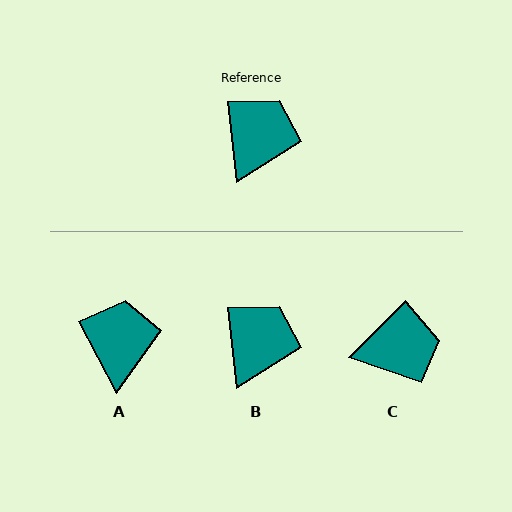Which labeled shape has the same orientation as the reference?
B.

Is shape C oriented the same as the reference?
No, it is off by about 51 degrees.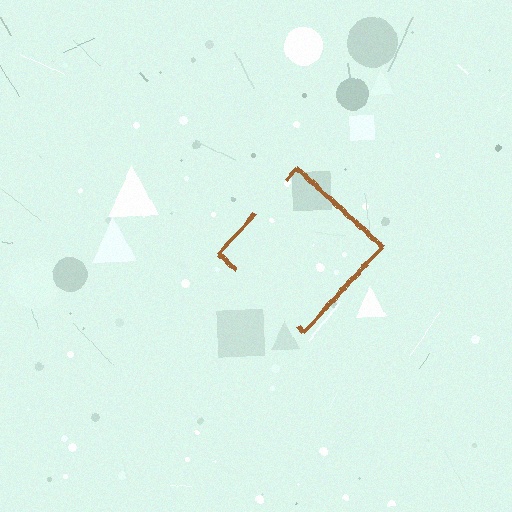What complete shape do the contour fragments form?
The contour fragments form a diamond.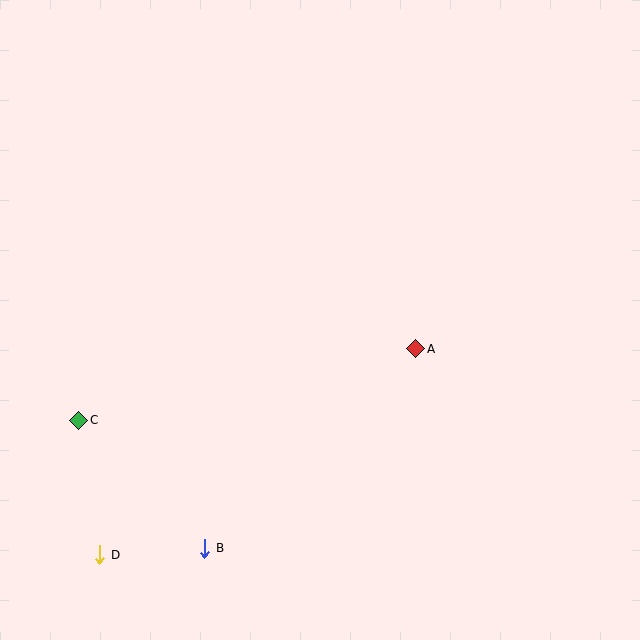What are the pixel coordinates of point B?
Point B is at (205, 548).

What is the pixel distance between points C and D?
The distance between C and D is 136 pixels.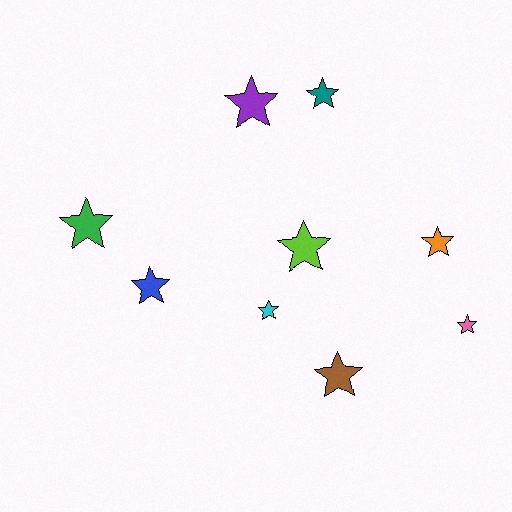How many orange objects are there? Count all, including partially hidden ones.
There is 1 orange object.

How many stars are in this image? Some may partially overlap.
There are 9 stars.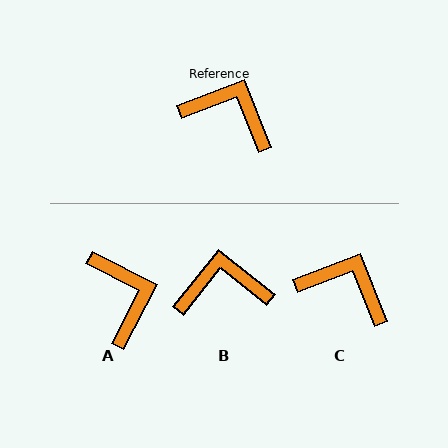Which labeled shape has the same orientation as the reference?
C.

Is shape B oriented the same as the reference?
No, it is off by about 30 degrees.